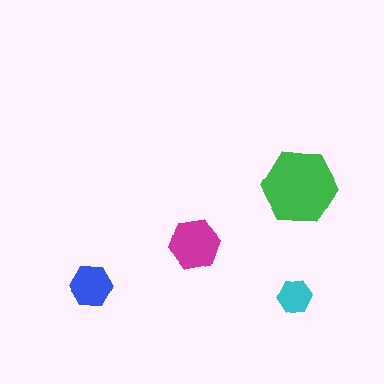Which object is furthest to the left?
The blue hexagon is leftmost.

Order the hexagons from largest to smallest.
the green one, the magenta one, the blue one, the cyan one.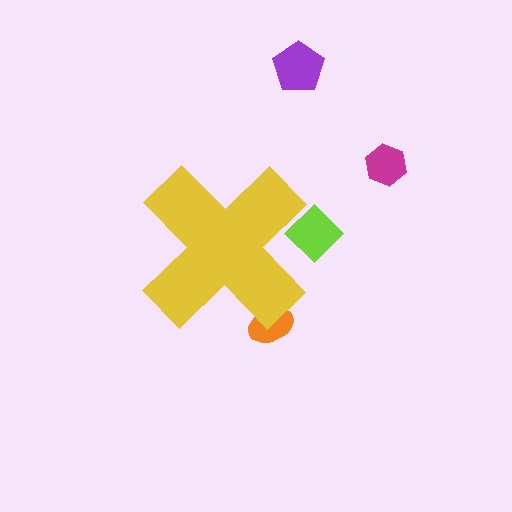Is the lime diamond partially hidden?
Yes, the lime diamond is partially hidden behind the yellow cross.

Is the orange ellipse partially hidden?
Yes, the orange ellipse is partially hidden behind the yellow cross.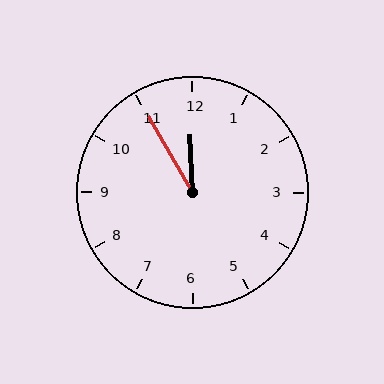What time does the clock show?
11:55.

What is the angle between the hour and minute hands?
Approximately 28 degrees.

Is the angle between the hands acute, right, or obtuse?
It is acute.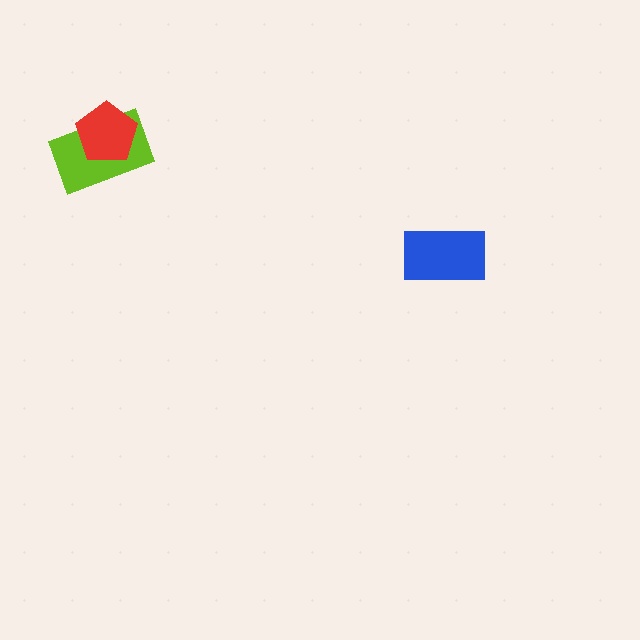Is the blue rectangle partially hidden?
No, no other shape covers it.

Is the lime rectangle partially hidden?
Yes, it is partially covered by another shape.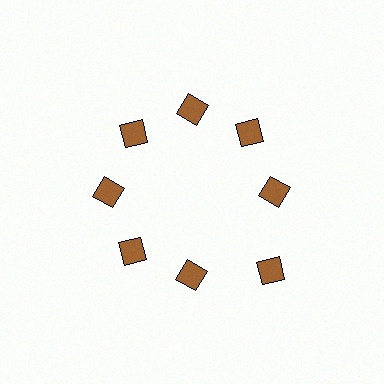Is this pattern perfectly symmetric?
No. The 8 brown diamonds are arranged in a ring, but one element near the 4 o'clock position is pushed outward from the center, breaking the 8-fold rotational symmetry.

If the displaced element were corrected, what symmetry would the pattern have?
It would have 8-fold rotational symmetry — the pattern would map onto itself every 45 degrees.